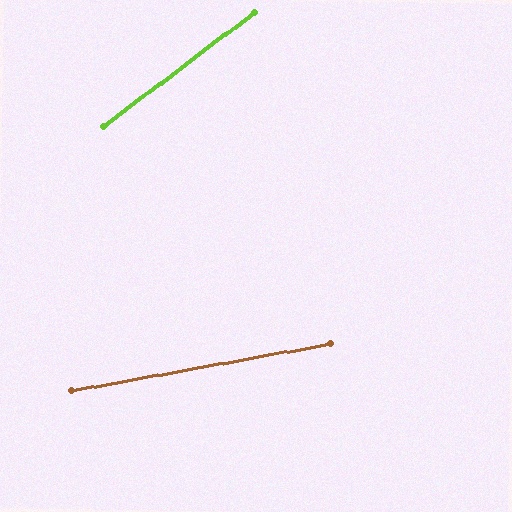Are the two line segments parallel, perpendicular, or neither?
Neither parallel nor perpendicular — they differ by about 27°.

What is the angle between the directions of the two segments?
Approximately 27 degrees.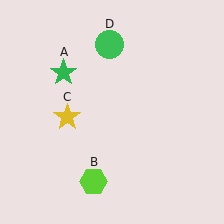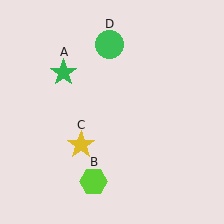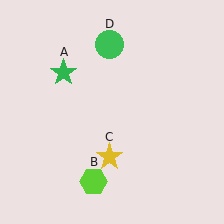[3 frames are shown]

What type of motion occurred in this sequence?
The yellow star (object C) rotated counterclockwise around the center of the scene.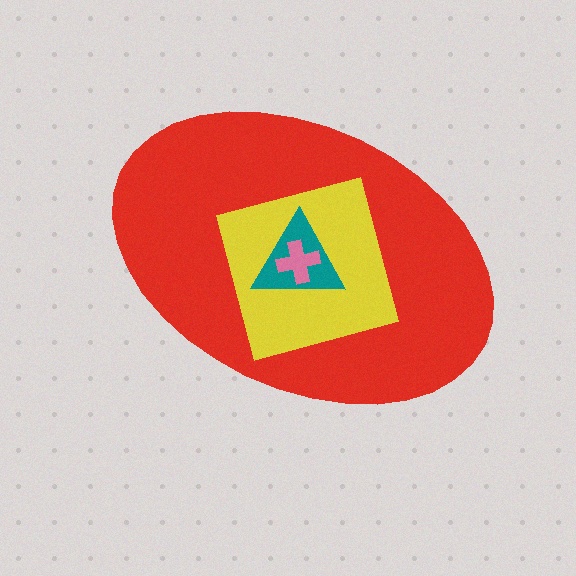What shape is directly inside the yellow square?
The teal triangle.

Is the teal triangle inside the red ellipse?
Yes.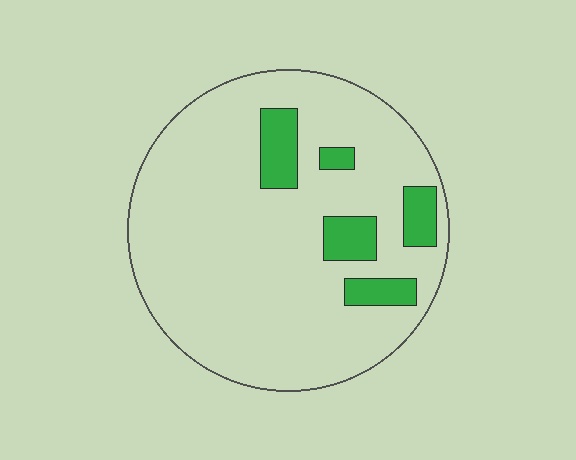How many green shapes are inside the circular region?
5.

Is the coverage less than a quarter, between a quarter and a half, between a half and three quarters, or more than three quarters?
Less than a quarter.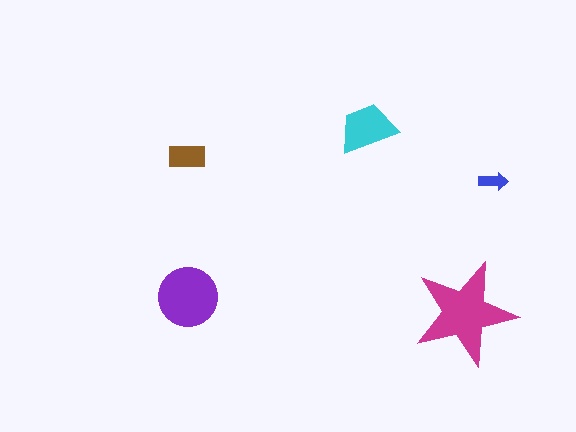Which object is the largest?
The magenta star.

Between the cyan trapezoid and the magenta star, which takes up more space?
The magenta star.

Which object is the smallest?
The blue arrow.